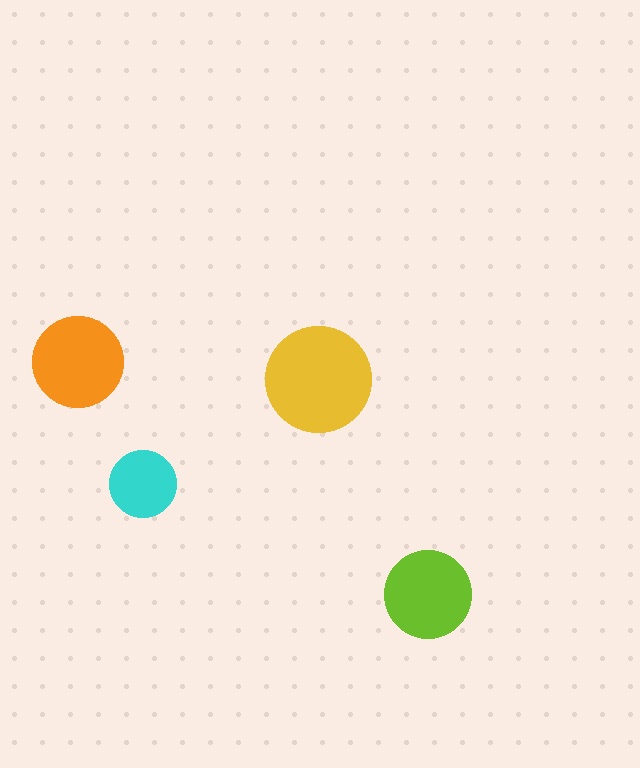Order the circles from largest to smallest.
the yellow one, the orange one, the lime one, the cyan one.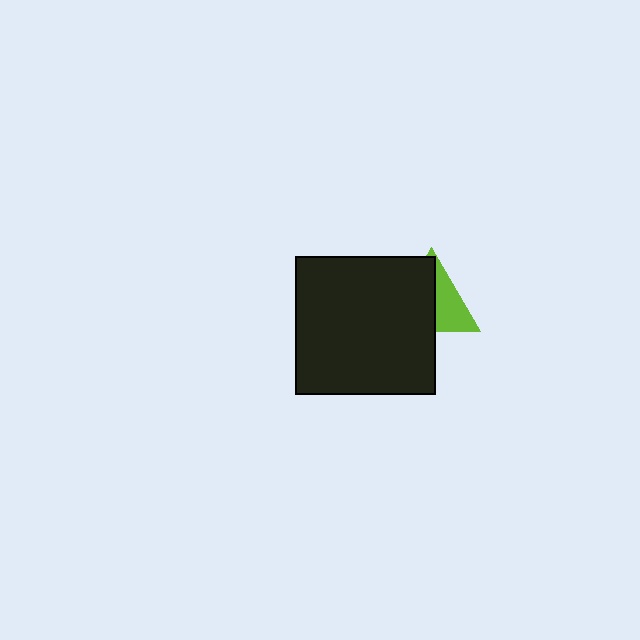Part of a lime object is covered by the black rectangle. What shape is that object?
It is a triangle.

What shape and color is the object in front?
The object in front is a black rectangle.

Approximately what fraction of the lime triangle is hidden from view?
Roughly 56% of the lime triangle is hidden behind the black rectangle.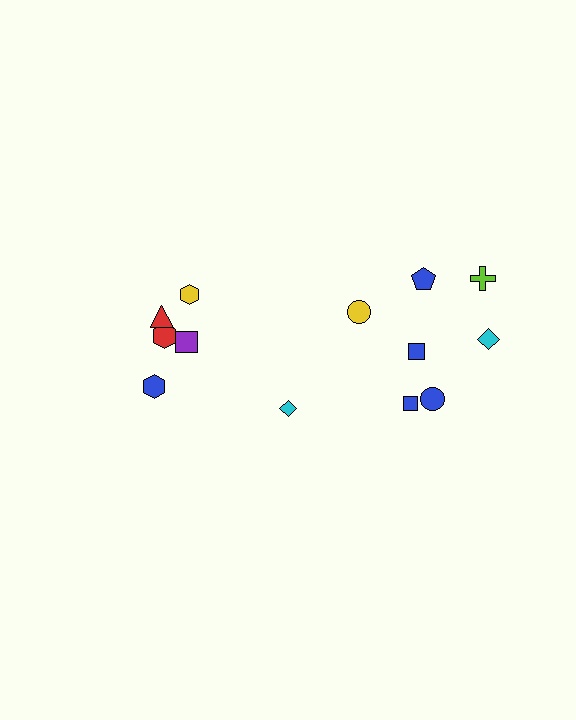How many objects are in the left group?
There are 5 objects.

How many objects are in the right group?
There are 8 objects.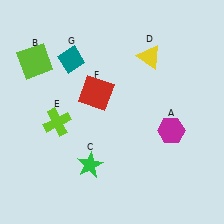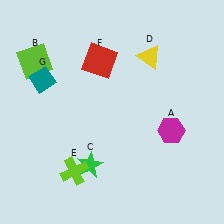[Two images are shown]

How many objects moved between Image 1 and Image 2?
3 objects moved between the two images.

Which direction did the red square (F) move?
The red square (F) moved up.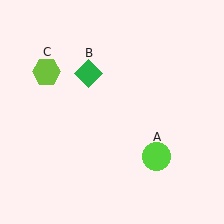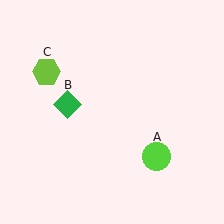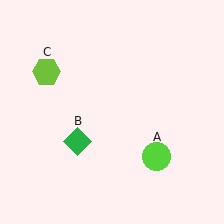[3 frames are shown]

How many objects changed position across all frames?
1 object changed position: green diamond (object B).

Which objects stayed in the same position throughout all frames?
Lime circle (object A) and lime hexagon (object C) remained stationary.